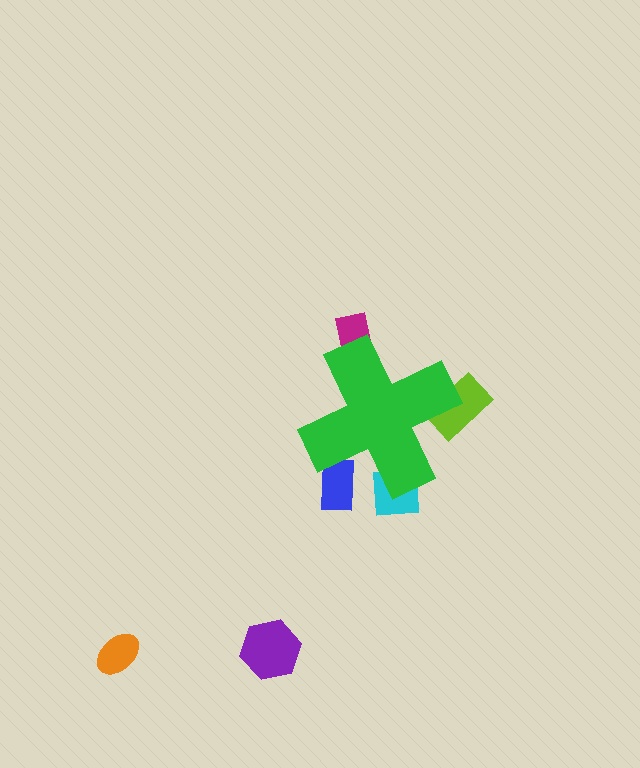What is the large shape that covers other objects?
A green cross.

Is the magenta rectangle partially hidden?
Yes, the magenta rectangle is partially hidden behind the green cross.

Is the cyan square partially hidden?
Yes, the cyan square is partially hidden behind the green cross.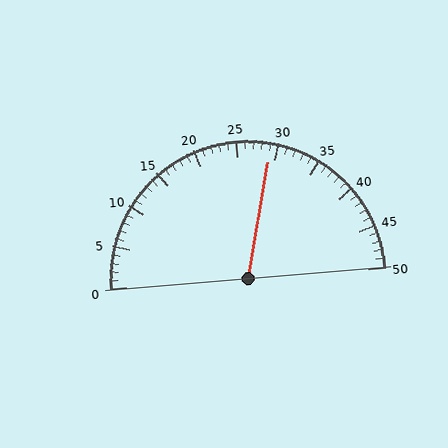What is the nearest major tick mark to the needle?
The nearest major tick mark is 30.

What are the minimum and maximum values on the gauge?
The gauge ranges from 0 to 50.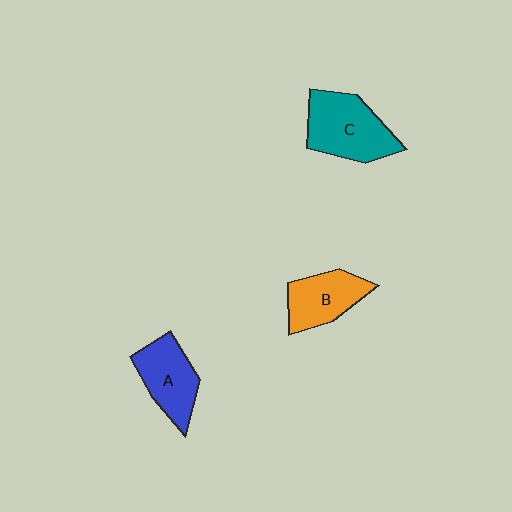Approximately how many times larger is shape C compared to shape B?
Approximately 1.4 times.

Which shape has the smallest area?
Shape B (orange).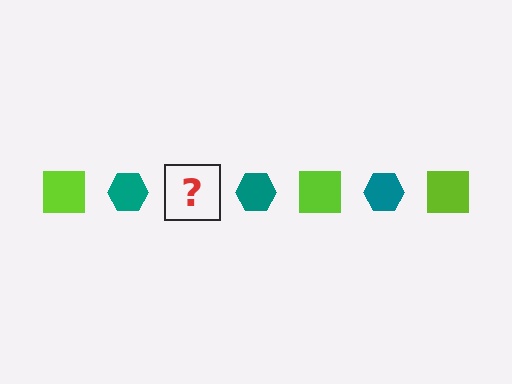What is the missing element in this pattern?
The missing element is a lime square.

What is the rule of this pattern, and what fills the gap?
The rule is that the pattern alternates between lime square and teal hexagon. The gap should be filled with a lime square.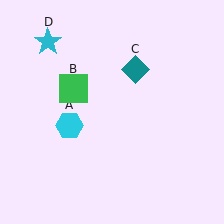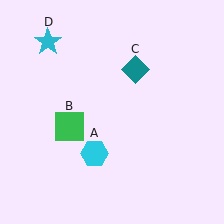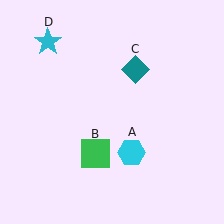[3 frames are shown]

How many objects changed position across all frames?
2 objects changed position: cyan hexagon (object A), green square (object B).